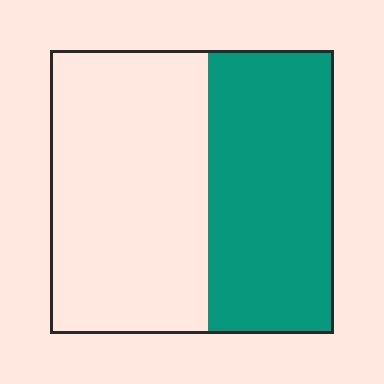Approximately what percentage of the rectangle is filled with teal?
Approximately 45%.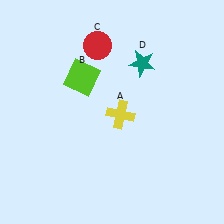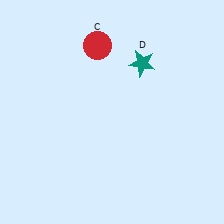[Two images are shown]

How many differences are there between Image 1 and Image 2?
There are 2 differences between the two images.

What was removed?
The lime square (B), the yellow cross (A) were removed in Image 2.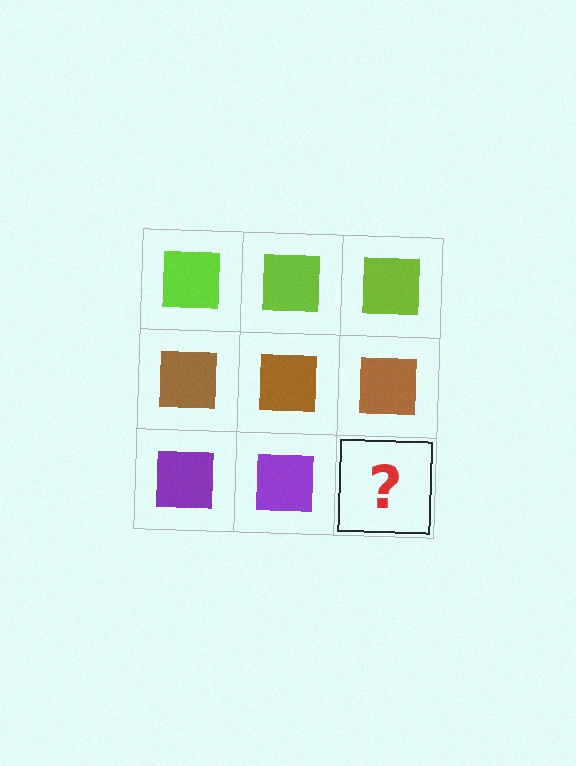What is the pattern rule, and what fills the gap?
The rule is that each row has a consistent color. The gap should be filled with a purple square.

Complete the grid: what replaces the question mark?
The question mark should be replaced with a purple square.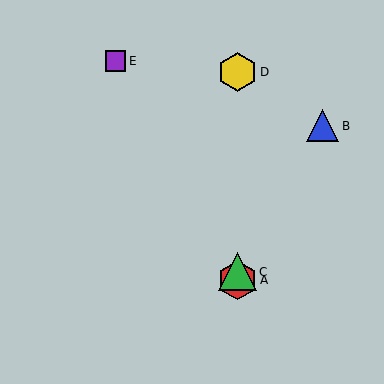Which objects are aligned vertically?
Objects A, C, D are aligned vertically.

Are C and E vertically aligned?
No, C is at x≈237 and E is at x≈115.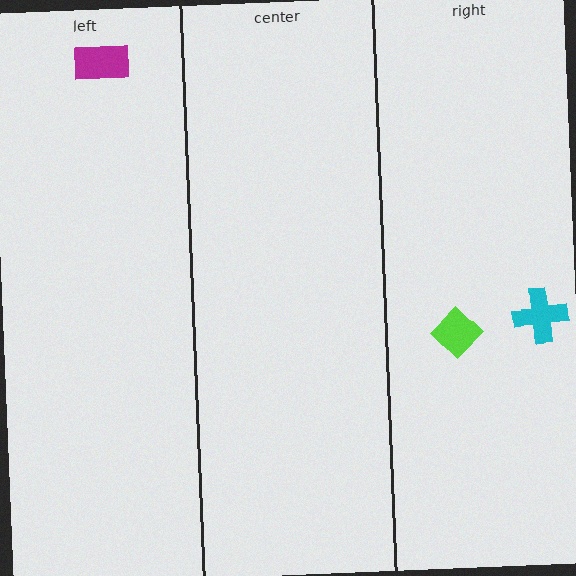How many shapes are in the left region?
1.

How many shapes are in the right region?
2.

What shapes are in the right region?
The lime diamond, the cyan cross.